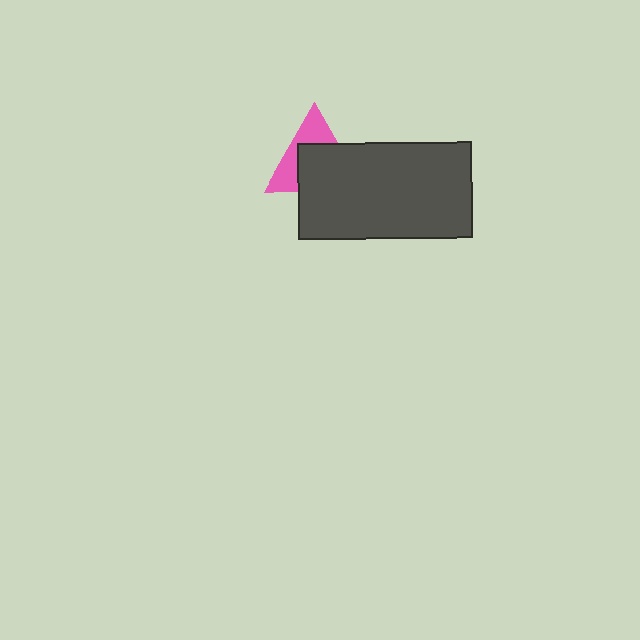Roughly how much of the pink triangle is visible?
A small part of it is visible (roughly 43%).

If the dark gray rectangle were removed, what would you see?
You would see the complete pink triangle.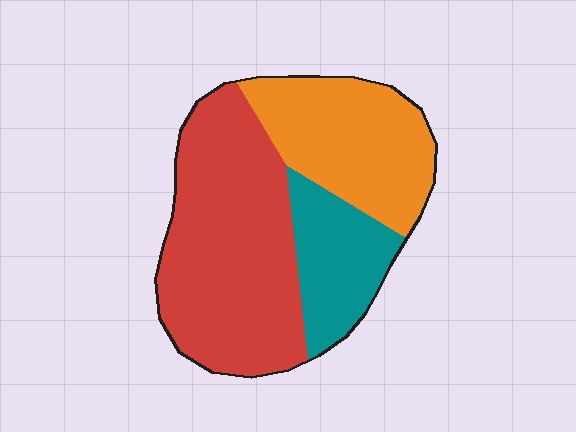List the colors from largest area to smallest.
From largest to smallest: red, orange, teal.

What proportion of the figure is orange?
Orange covers about 30% of the figure.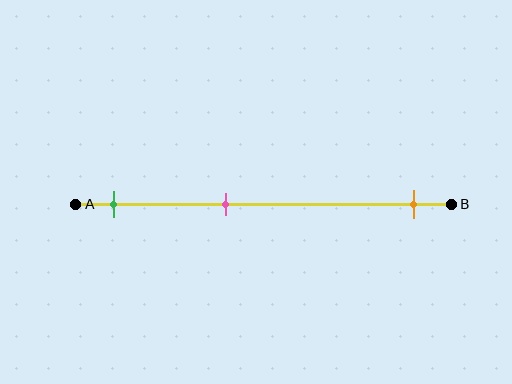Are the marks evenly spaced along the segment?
No, the marks are not evenly spaced.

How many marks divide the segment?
There are 3 marks dividing the segment.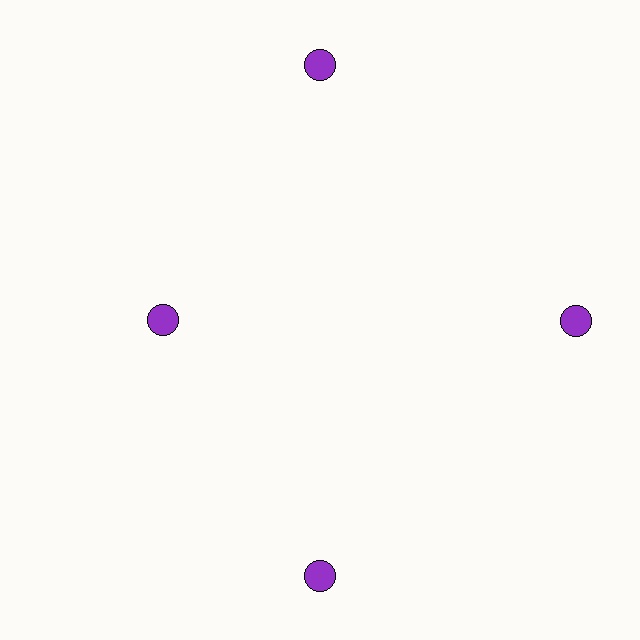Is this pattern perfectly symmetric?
No. The 4 purple circles are arranged in a ring, but one element near the 9 o'clock position is pulled inward toward the center, breaking the 4-fold rotational symmetry.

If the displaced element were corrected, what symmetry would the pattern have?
It would have 4-fold rotational symmetry — the pattern would map onto itself every 90 degrees.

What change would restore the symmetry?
The symmetry would be restored by moving it outward, back onto the ring so that all 4 circles sit at equal angles and equal distance from the center.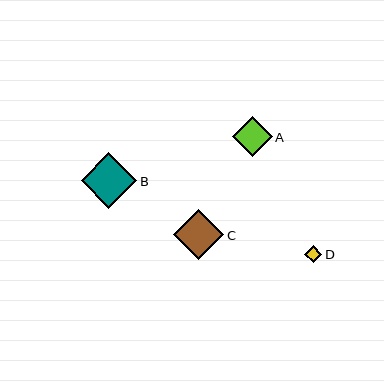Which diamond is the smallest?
Diamond D is the smallest with a size of approximately 17 pixels.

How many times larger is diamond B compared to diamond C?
Diamond B is approximately 1.1 times the size of diamond C.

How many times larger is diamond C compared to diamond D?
Diamond C is approximately 3.0 times the size of diamond D.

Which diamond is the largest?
Diamond B is the largest with a size of approximately 55 pixels.